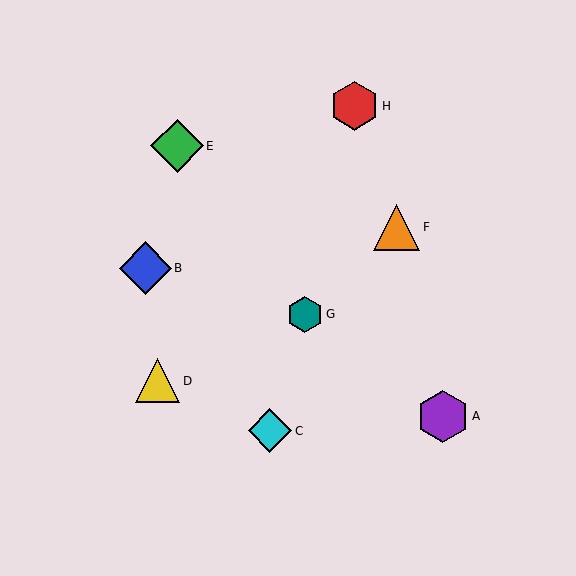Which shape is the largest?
The green diamond (labeled E) is the largest.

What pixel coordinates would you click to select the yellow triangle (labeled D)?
Click at (157, 381) to select the yellow triangle D.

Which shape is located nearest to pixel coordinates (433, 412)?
The purple hexagon (labeled A) at (443, 416) is nearest to that location.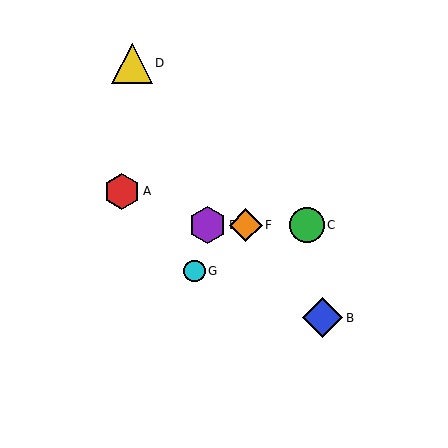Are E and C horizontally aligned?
Yes, both are at y≈225.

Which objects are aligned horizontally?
Objects C, E, F are aligned horizontally.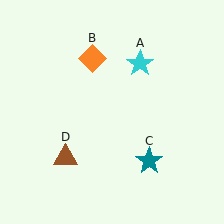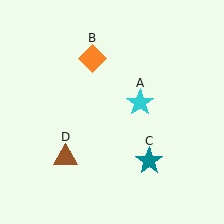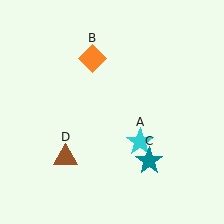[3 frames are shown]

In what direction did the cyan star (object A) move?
The cyan star (object A) moved down.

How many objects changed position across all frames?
1 object changed position: cyan star (object A).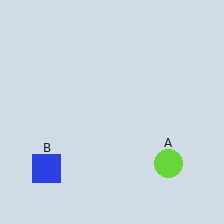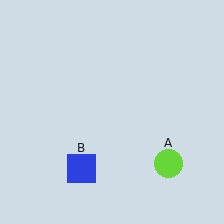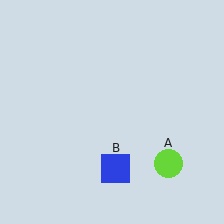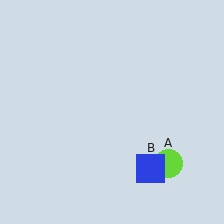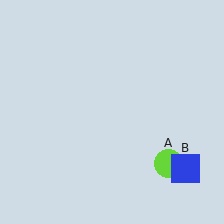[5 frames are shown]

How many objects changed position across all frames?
1 object changed position: blue square (object B).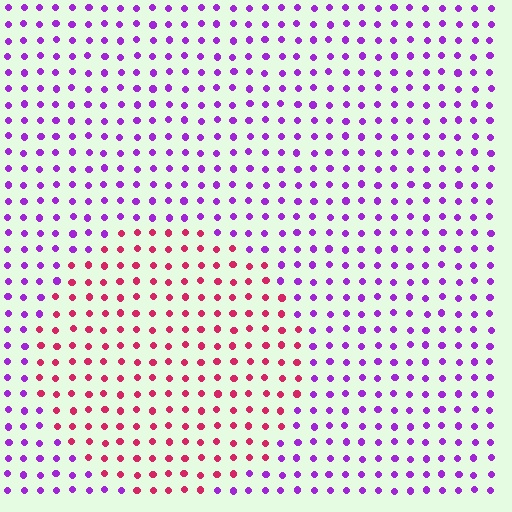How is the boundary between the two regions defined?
The boundary is defined purely by a slight shift in hue (about 56 degrees). Spacing, size, and orientation are identical on both sides.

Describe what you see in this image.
The image is filled with small purple elements in a uniform arrangement. A circle-shaped region is visible where the elements are tinted to a slightly different hue, forming a subtle color boundary.